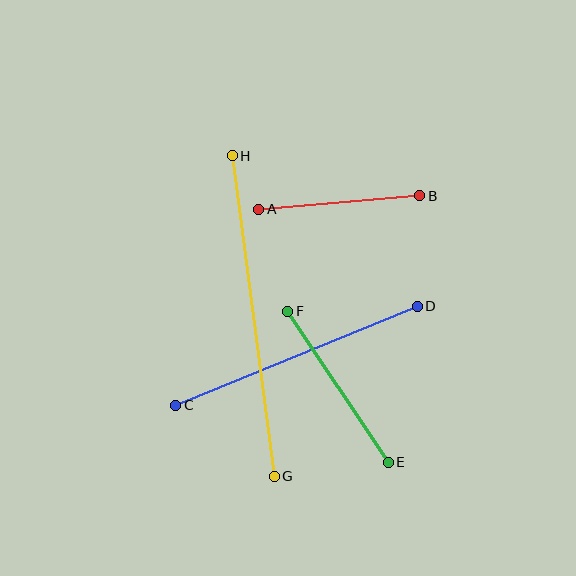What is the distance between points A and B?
The distance is approximately 162 pixels.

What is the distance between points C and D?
The distance is approximately 261 pixels.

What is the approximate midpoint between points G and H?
The midpoint is at approximately (253, 316) pixels.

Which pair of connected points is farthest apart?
Points G and H are farthest apart.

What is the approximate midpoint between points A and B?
The midpoint is at approximately (339, 202) pixels.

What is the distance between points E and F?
The distance is approximately 181 pixels.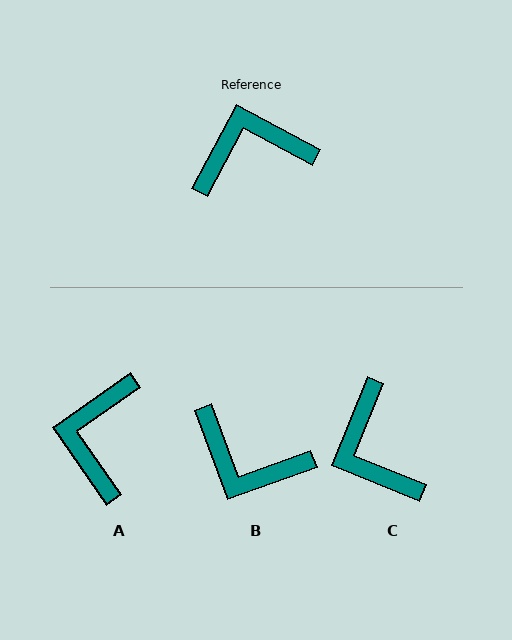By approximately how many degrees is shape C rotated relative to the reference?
Approximately 96 degrees counter-clockwise.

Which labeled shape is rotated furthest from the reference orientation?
B, about 138 degrees away.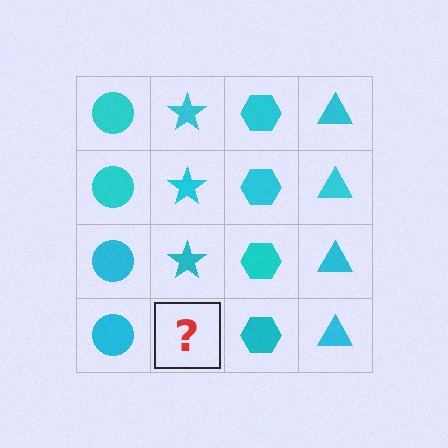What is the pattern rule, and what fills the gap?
The rule is that each column has a consistent shape. The gap should be filled with a cyan star.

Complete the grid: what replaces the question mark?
The question mark should be replaced with a cyan star.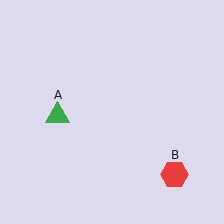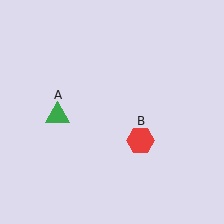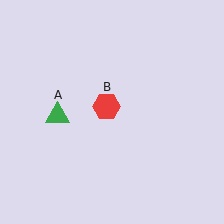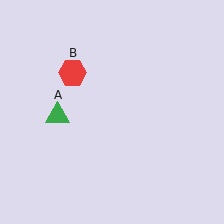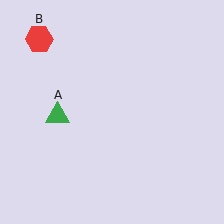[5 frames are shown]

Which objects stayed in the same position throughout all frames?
Green triangle (object A) remained stationary.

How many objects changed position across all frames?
1 object changed position: red hexagon (object B).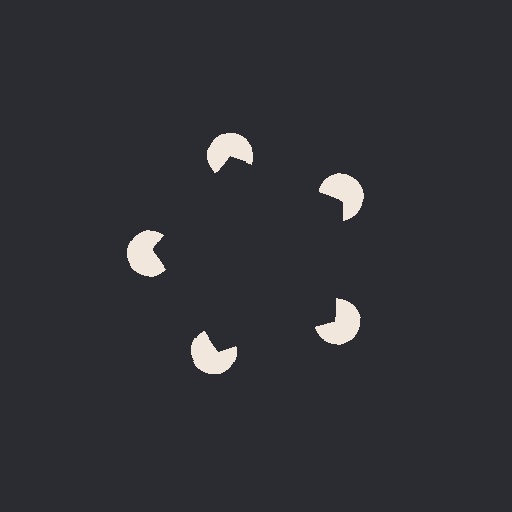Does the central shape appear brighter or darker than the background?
It typically appears slightly darker than the background, even though no actual brightness change is drawn.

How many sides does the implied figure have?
5 sides.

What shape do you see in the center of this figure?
An illusory pentagon — its edges are inferred from the aligned wedge cuts in the pac-man discs, not physically drawn.